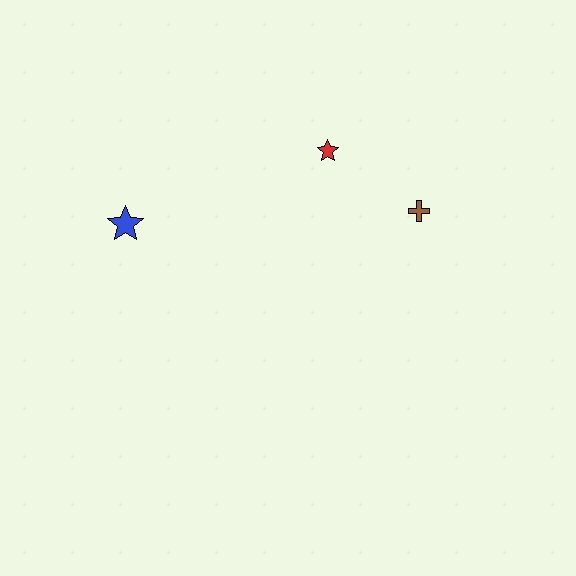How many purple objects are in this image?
There are no purple objects.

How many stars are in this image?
There are 2 stars.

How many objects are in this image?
There are 3 objects.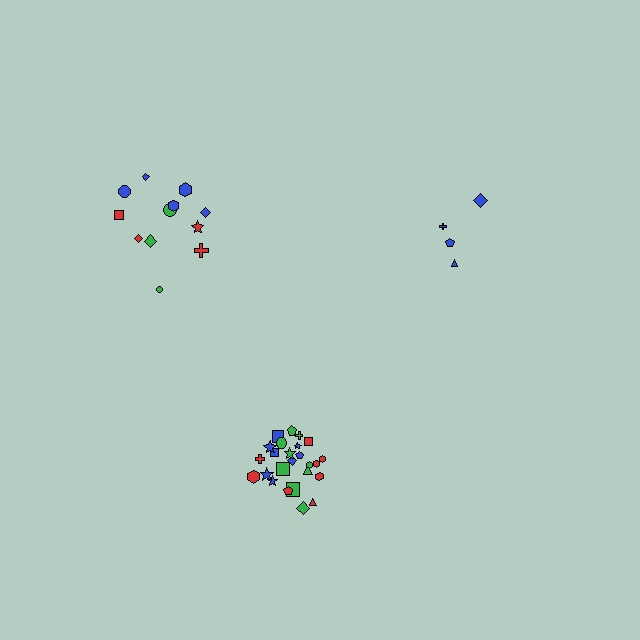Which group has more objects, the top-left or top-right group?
The top-left group.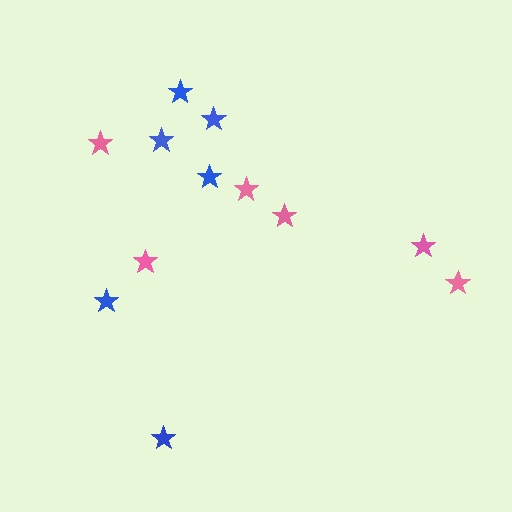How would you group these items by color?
There are 2 groups: one group of blue stars (6) and one group of pink stars (6).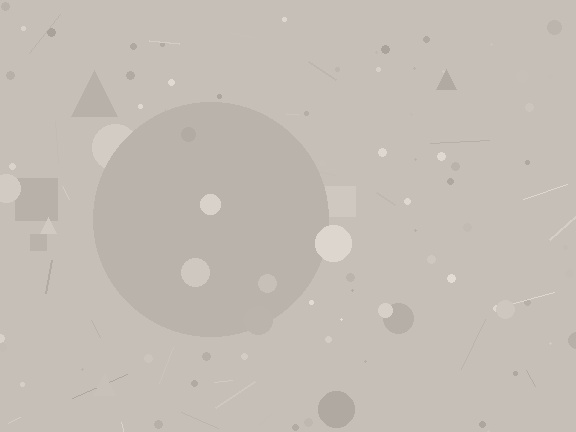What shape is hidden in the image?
A circle is hidden in the image.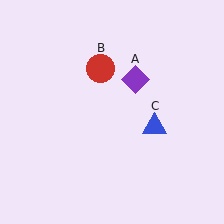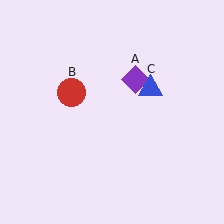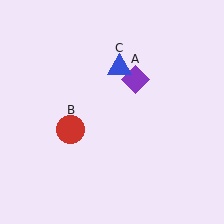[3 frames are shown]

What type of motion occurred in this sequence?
The red circle (object B), blue triangle (object C) rotated counterclockwise around the center of the scene.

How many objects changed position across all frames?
2 objects changed position: red circle (object B), blue triangle (object C).